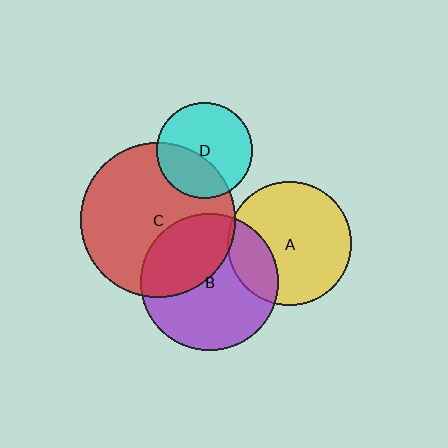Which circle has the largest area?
Circle C (red).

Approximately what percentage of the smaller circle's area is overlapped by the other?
Approximately 25%.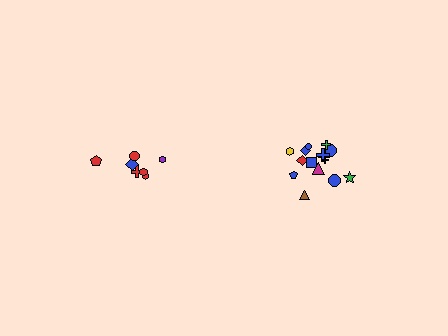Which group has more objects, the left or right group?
The right group.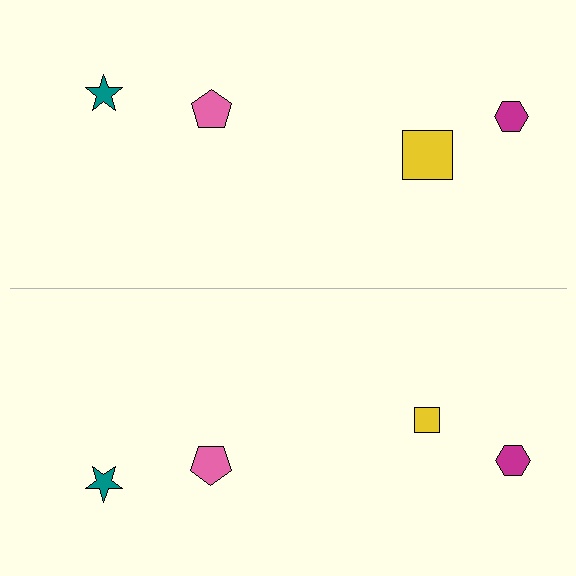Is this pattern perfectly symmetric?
No, the pattern is not perfectly symmetric. The yellow square on the bottom side has a different size than its mirror counterpart.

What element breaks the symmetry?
The yellow square on the bottom side has a different size than its mirror counterpart.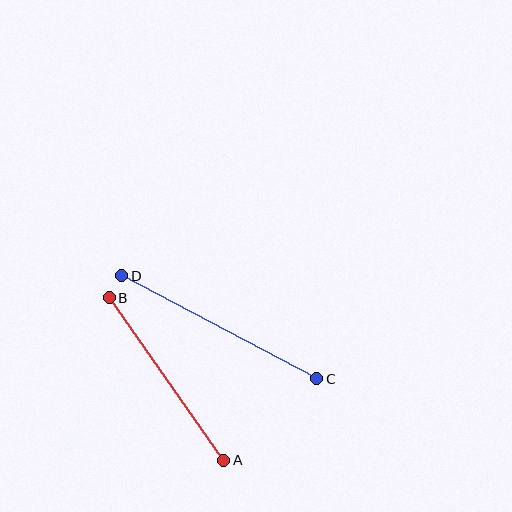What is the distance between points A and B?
The distance is approximately 199 pixels.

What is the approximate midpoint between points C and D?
The midpoint is at approximately (219, 327) pixels.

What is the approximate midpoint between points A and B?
The midpoint is at approximately (167, 379) pixels.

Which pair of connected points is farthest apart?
Points C and D are farthest apart.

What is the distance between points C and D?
The distance is approximately 221 pixels.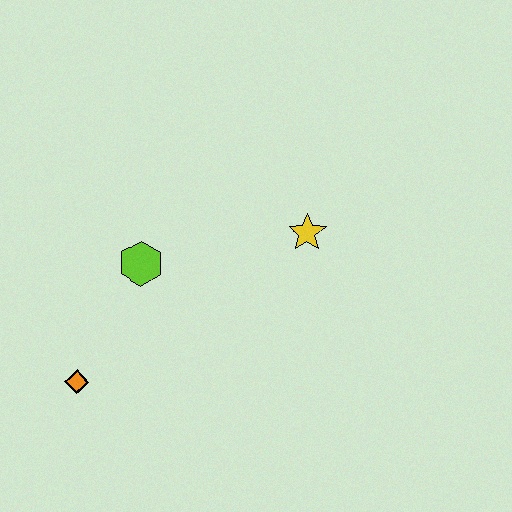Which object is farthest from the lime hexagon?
The yellow star is farthest from the lime hexagon.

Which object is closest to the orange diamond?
The lime hexagon is closest to the orange diamond.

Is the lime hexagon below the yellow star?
Yes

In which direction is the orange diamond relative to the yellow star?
The orange diamond is to the left of the yellow star.